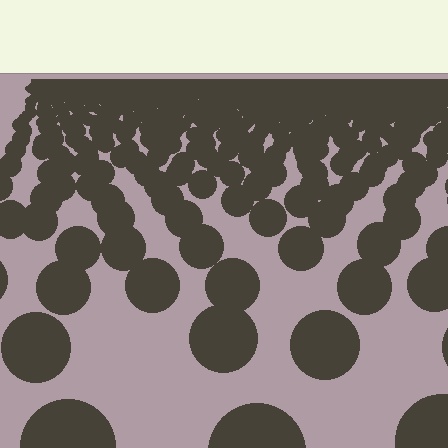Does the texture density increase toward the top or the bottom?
Density increases toward the top.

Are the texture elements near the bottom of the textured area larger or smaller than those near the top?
Larger. Near the bottom, elements are closer to the viewer and appear at a bigger on-screen size.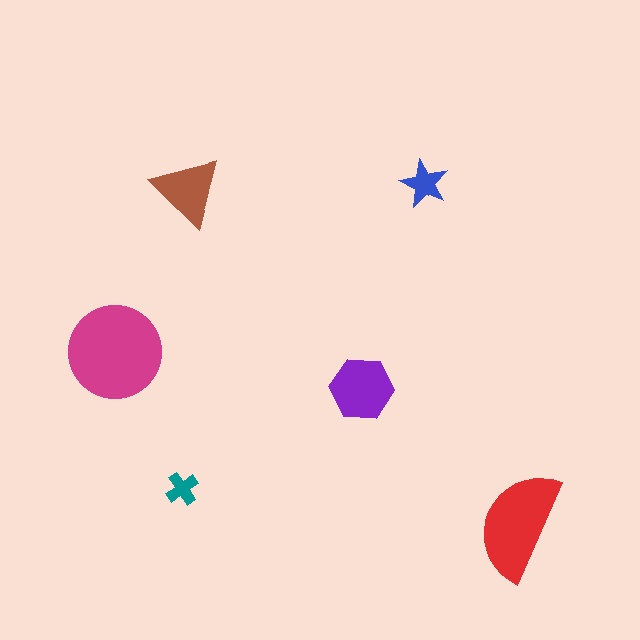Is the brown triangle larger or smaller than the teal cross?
Larger.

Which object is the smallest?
The teal cross.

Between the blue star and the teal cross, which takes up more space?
The blue star.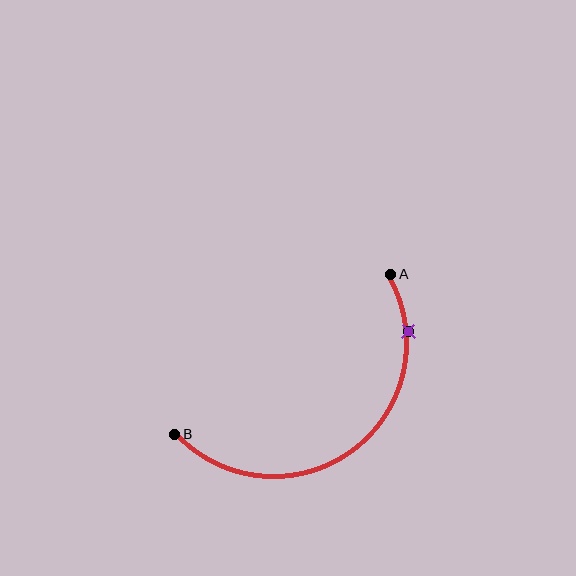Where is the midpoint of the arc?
The arc midpoint is the point on the curve farthest from the straight line joining A and B. It sits below and to the right of that line.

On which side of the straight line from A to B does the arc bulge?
The arc bulges below and to the right of the straight line connecting A and B.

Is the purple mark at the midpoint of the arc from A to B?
No. The purple mark lies on the arc but is closer to endpoint A. The arc midpoint would be at the point on the curve equidistant along the arc from both A and B.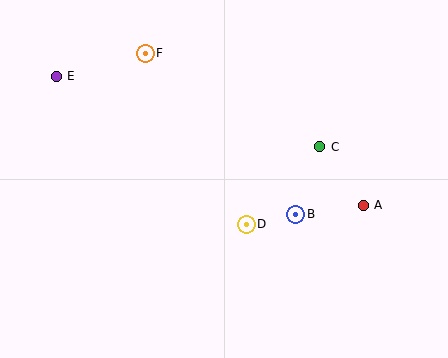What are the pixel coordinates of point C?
Point C is at (320, 147).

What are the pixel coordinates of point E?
Point E is at (56, 76).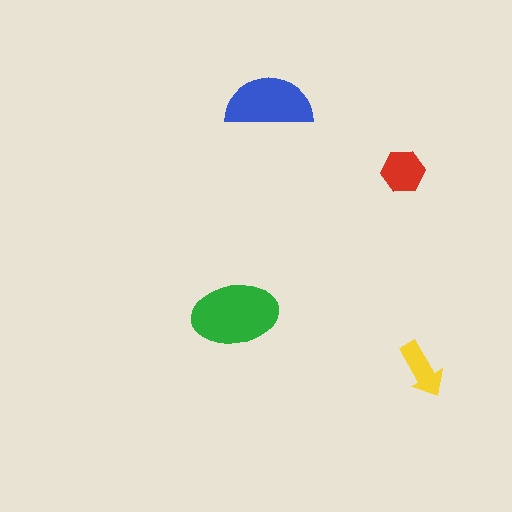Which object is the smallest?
The yellow arrow.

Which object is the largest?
The green ellipse.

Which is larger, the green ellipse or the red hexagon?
The green ellipse.